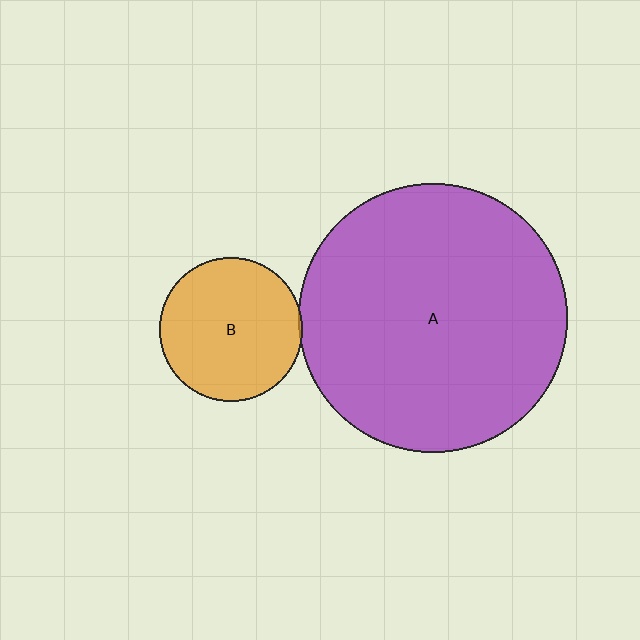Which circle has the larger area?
Circle A (purple).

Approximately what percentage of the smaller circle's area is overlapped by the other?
Approximately 5%.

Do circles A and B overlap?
Yes.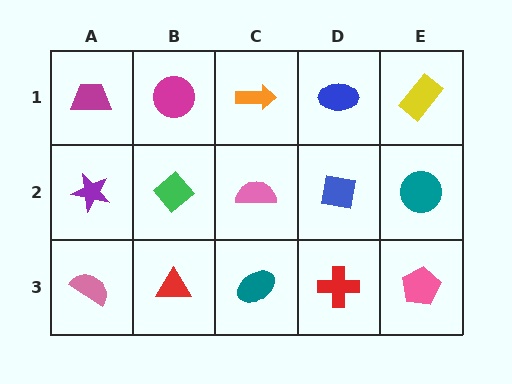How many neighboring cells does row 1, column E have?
2.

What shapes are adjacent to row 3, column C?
A pink semicircle (row 2, column C), a red triangle (row 3, column B), a red cross (row 3, column D).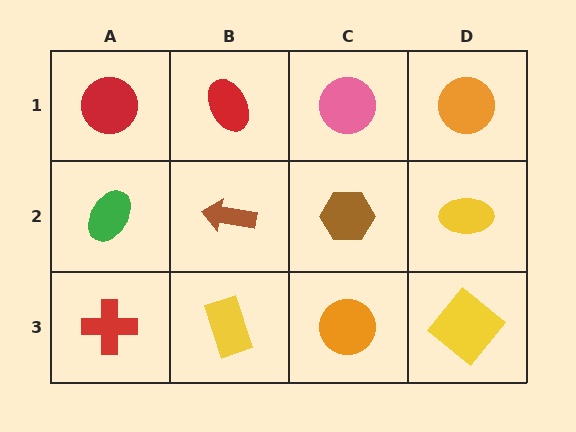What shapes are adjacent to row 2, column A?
A red circle (row 1, column A), a red cross (row 3, column A), a brown arrow (row 2, column B).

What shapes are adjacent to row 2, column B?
A red ellipse (row 1, column B), a yellow rectangle (row 3, column B), a green ellipse (row 2, column A), a brown hexagon (row 2, column C).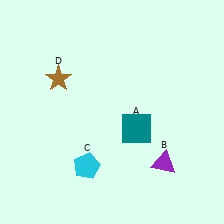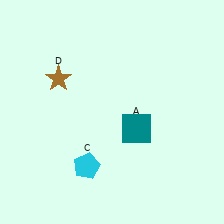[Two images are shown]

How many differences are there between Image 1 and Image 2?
There is 1 difference between the two images.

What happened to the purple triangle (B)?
The purple triangle (B) was removed in Image 2. It was in the bottom-right area of Image 1.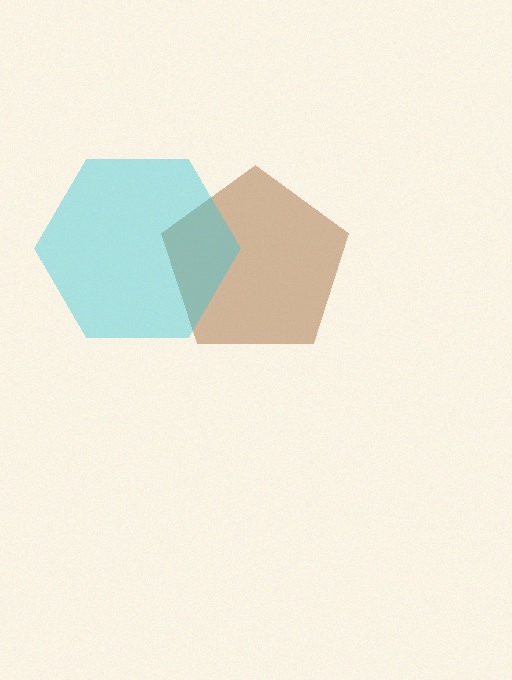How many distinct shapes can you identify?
There are 2 distinct shapes: a brown pentagon, a cyan hexagon.